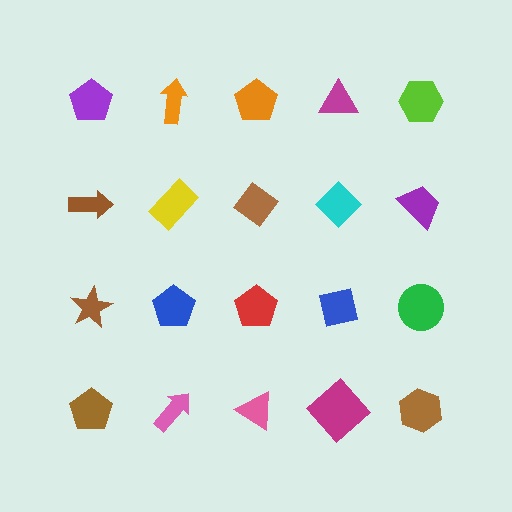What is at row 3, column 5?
A green circle.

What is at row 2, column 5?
A purple trapezoid.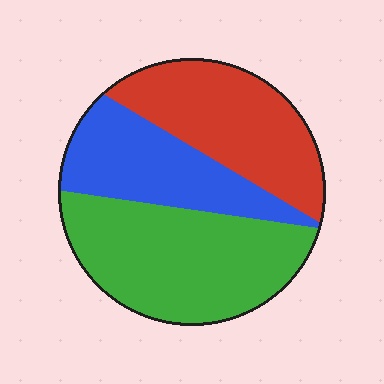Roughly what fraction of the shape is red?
Red takes up between a sixth and a third of the shape.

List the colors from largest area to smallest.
From largest to smallest: green, red, blue.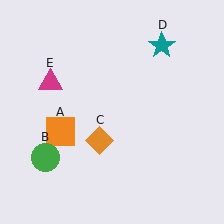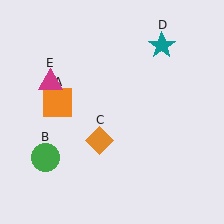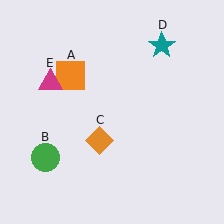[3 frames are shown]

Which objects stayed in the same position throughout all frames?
Green circle (object B) and orange diamond (object C) and teal star (object D) and magenta triangle (object E) remained stationary.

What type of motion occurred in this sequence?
The orange square (object A) rotated clockwise around the center of the scene.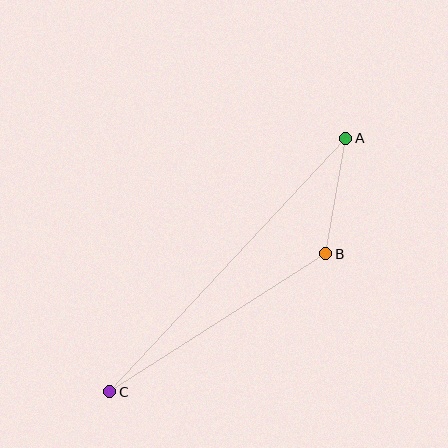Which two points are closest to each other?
Points A and B are closest to each other.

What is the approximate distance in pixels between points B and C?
The distance between B and C is approximately 256 pixels.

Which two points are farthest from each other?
Points A and C are farthest from each other.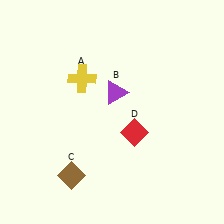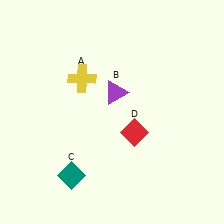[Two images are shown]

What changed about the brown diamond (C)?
In Image 1, C is brown. In Image 2, it changed to teal.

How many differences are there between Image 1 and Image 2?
There is 1 difference between the two images.